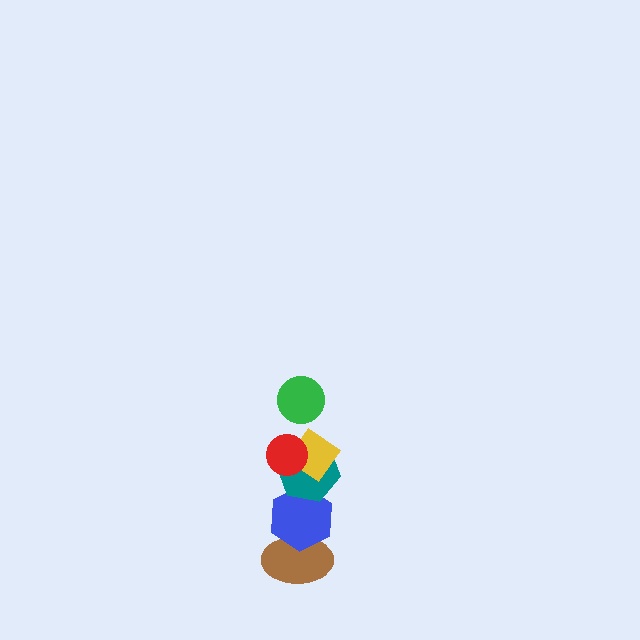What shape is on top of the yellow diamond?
The red circle is on top of the yellow diamond.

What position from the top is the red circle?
The red circle is 2nd from the top.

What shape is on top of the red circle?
The green circle is on top of the red circle.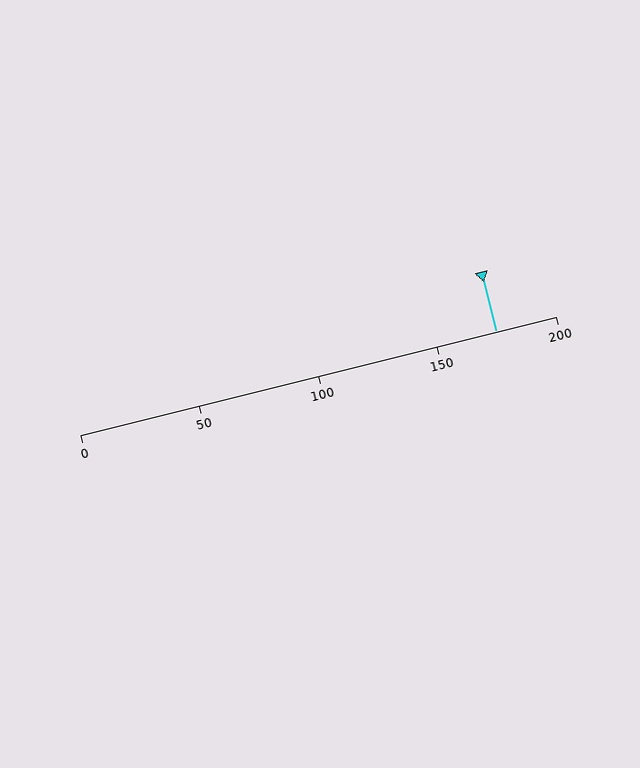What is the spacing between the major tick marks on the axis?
The major ticks are spaced 50 apart.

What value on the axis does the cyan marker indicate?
The marker indicates approximately 175.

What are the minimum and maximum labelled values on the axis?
The axis runs from 0 to 200.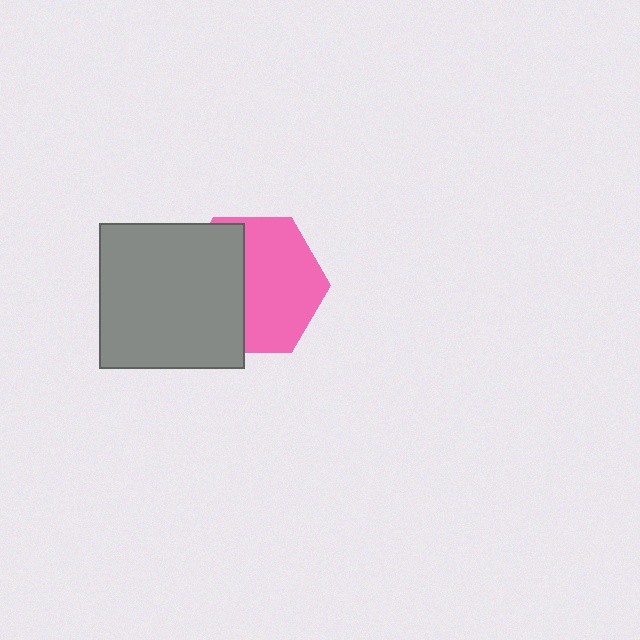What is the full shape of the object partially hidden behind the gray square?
The partially hidden object is a pink hexagon.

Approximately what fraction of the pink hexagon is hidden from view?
Roughly 43% of the pink hexagon is hidden behind the gray square.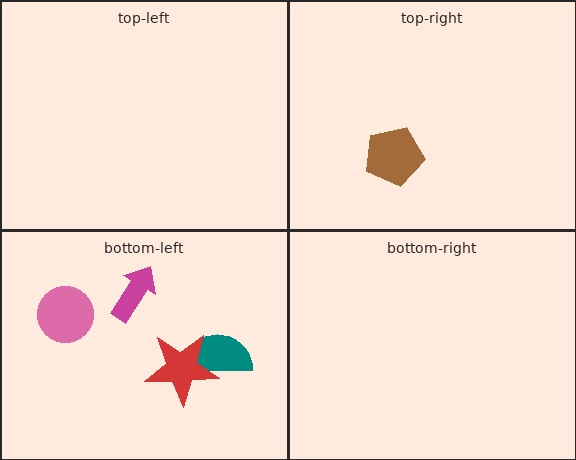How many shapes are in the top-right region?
1.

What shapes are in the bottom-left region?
The magenta arrow, the teal semicircle, the red star, the pink circle.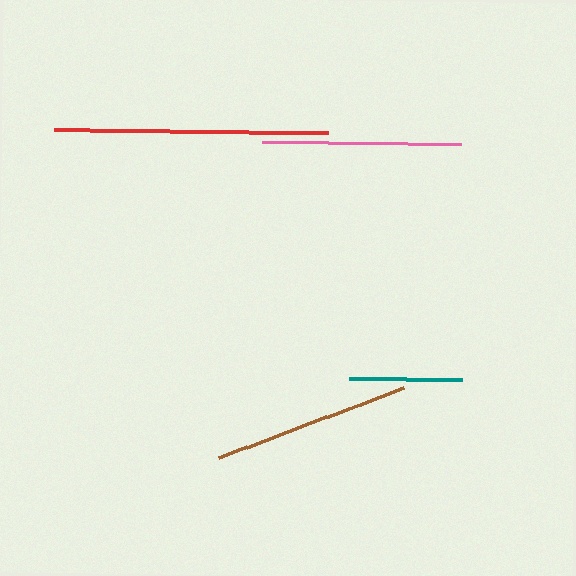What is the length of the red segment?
The red segment is approximately 274 pixels long.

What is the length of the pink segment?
The pink segment is approximately 199 pixels long.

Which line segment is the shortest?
The teal line is the shortest at approximately 113 pixels.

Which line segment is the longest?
The red line is the longest at approximately 274 pixels.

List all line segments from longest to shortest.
From longest to shortest: red, pink, brown, teal.